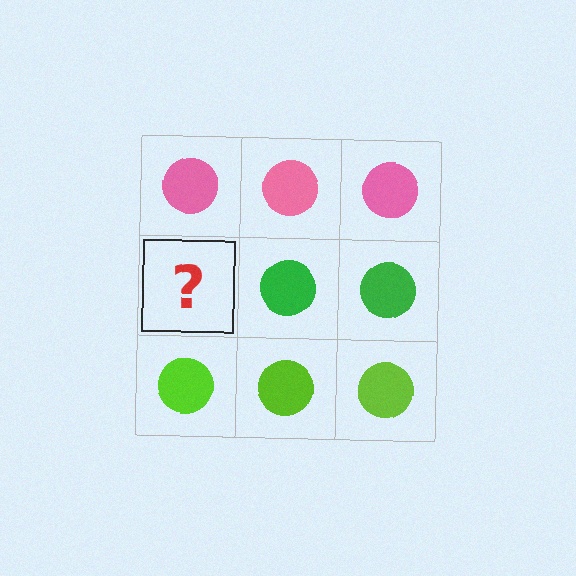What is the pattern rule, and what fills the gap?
The rule is that each row has a consistent color. The gap should be filled with a green circle.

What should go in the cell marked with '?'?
The missing cell should contain a green circle.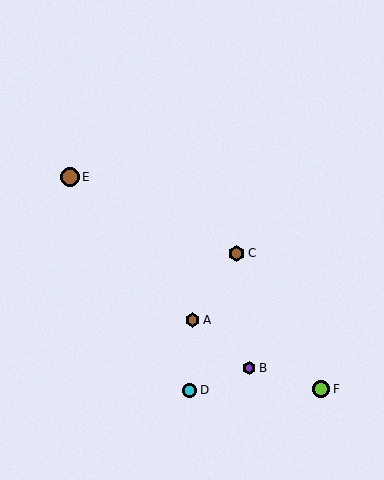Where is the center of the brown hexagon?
The center of the brown hexagon is at (237, 253).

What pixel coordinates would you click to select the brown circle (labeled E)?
Click at (70, 177) to select the brown circle E.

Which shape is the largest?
The brown circle (labeled E) is the largest.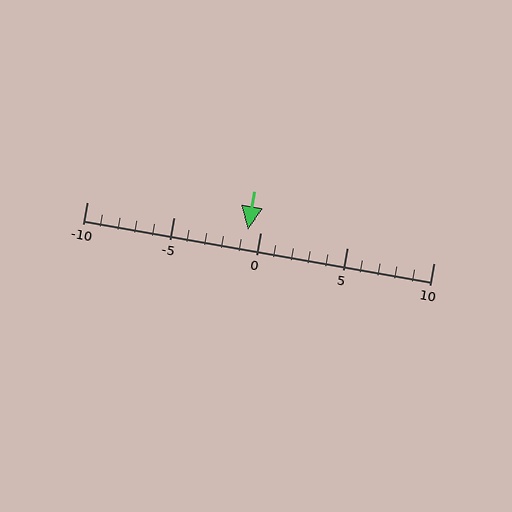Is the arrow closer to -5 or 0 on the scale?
The arrow is closer to 0.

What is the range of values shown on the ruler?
The ruler shows values from -10 to 10.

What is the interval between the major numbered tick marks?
The major tick marks are spaced 5 units apart.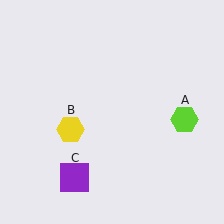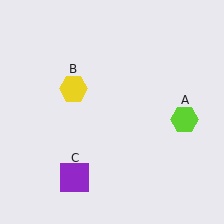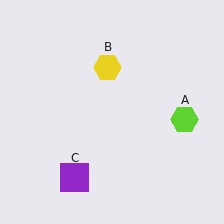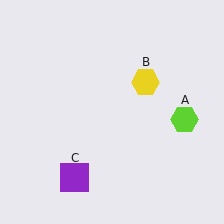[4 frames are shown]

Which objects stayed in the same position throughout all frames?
Lime hexagon (object A) and purple square (object C) remained stationary.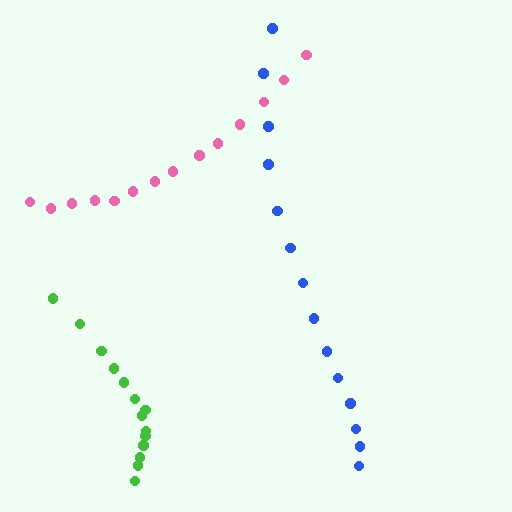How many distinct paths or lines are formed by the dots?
There are 3 distinct paths.